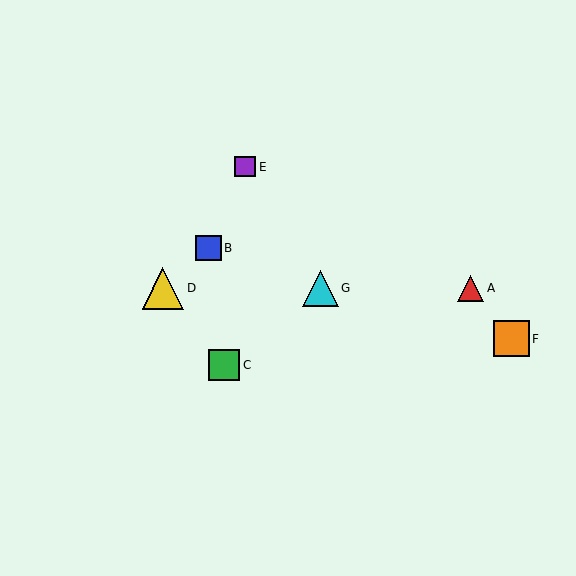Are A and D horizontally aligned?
Yes, both are at y≈288.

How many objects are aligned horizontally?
3 objects (A, D, G) are aligned horizontally.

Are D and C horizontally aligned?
No, D is at y≈288 and C is at y≈365.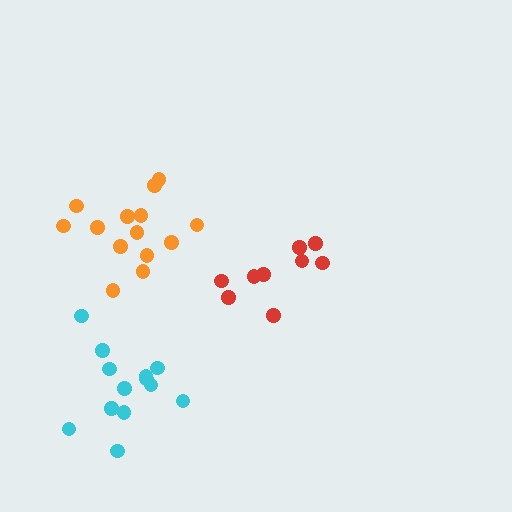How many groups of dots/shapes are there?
There are 3 groups.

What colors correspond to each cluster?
The clusters are colored: orange, cyan, red.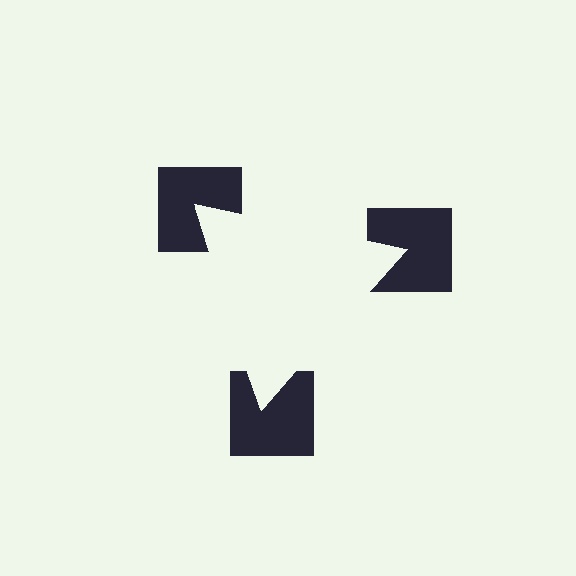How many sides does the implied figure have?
3 sides.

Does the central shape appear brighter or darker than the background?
It typically appears slightly brighter than the background, even though no actual brightness change is drawn.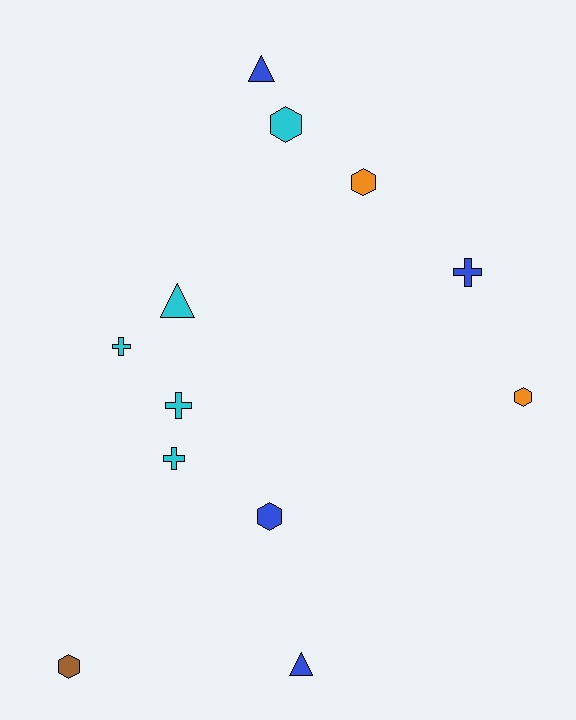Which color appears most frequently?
Cyan, with 5 objects.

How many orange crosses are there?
There are no orange crosses.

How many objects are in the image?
There are 12 objects.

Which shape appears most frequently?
Hexagon, with 5 objects.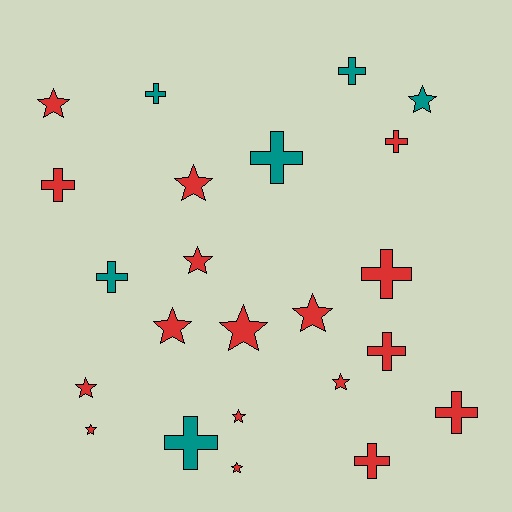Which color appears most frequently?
Red, with 17 objects.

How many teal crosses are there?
There are 5 teal crosses.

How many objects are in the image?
There are 23 objects.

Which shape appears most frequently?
Star, with 12 objects.